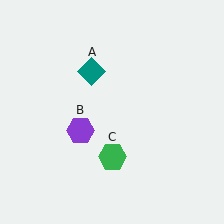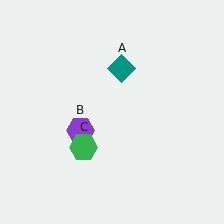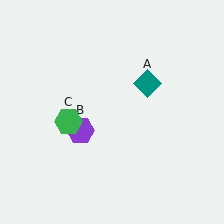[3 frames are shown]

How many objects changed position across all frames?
2 objects changed position: teal diamond (object A), green hexagon (object C).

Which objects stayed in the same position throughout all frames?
Purple hexagon (object B) remained stationary.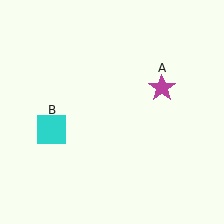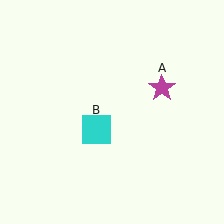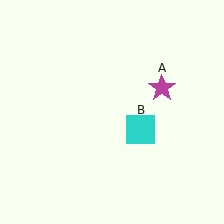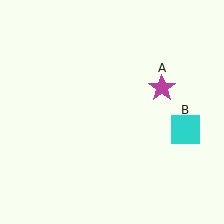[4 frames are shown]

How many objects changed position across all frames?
1 object changed position: cyan square (object B).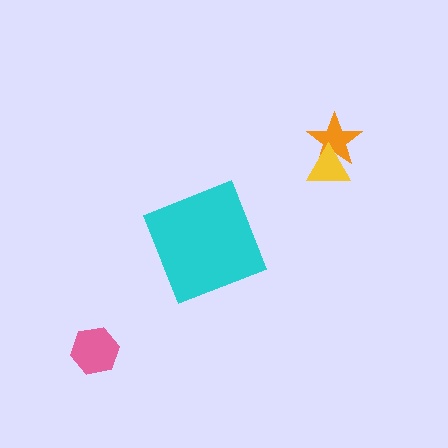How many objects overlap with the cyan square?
0 objects overlap with the cyan square.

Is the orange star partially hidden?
Yes, it is partially covered by another shape.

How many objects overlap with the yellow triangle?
1 object overlaps with the yellow triangle.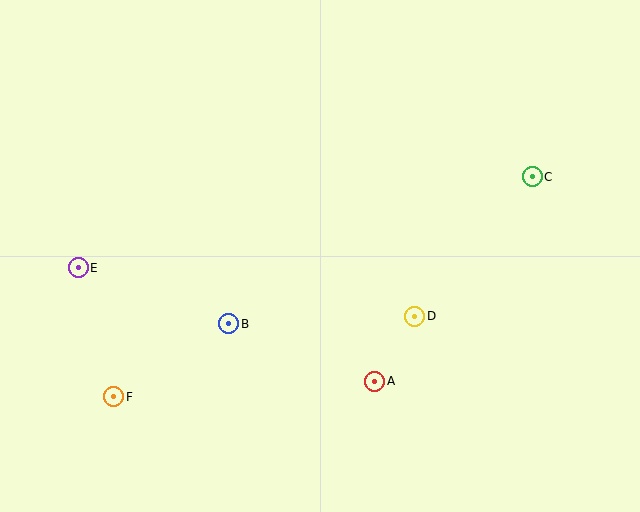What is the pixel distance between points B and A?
The distance between B and A is 157 pixels.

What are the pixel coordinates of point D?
Point D is at (415, 316).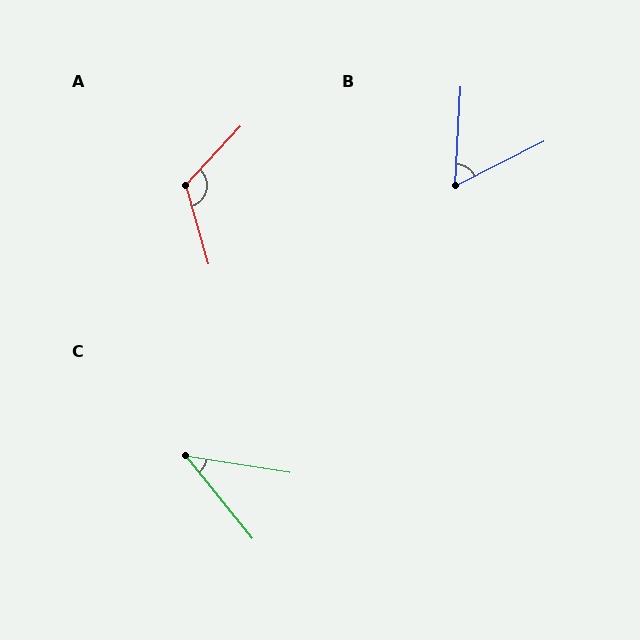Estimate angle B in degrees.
Approximately 61 degrees.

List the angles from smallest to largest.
C (42°), B (61°), A (121°).